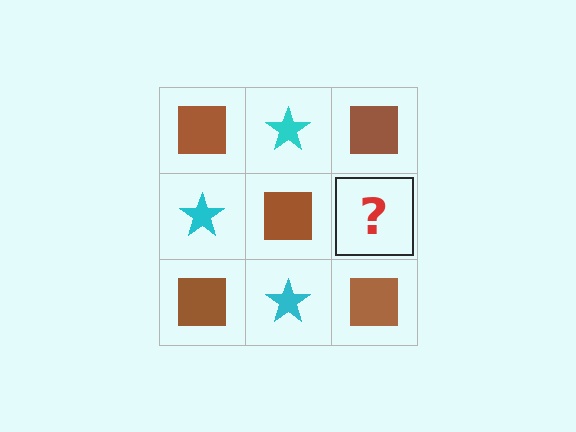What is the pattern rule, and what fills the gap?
The rule is that it alternates brown square and cyan star in a checkerboard pattern. The gap should be filled with a cyan star.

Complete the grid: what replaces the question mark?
The question mark should be replaced with a cyan star.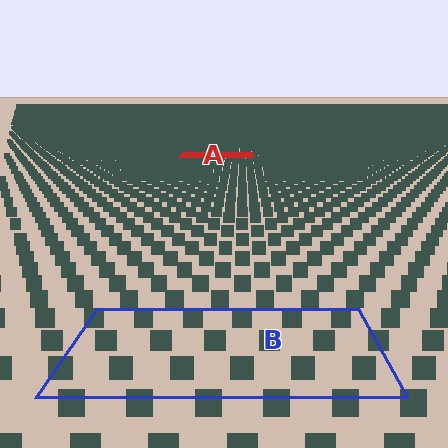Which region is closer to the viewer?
Region B is closer. The texture elements there are larger and more spread out.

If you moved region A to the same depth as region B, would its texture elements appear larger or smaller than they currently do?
They would appear larger. At a closer depth, the same texture elements are projected at a bigger on-screen size.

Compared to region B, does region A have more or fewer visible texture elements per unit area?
Region A has more texture elements per unit area — they are packed more densely because it is farther away.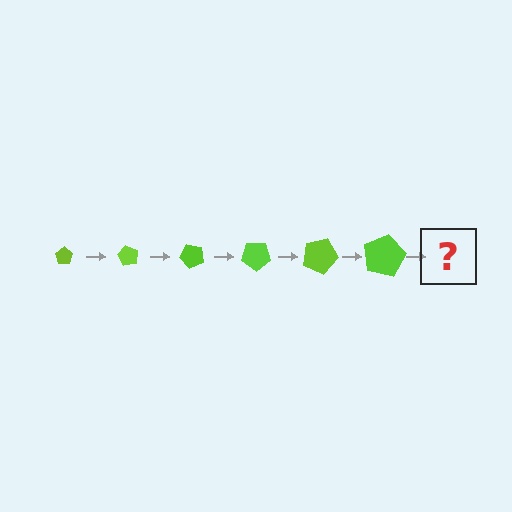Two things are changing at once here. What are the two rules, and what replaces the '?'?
The two rules are that the pentagon grows larger each step and it rotates 60 degrees each step. The '?' should be a pentagon, larger than the previous one and rotated 360 degrees from the start.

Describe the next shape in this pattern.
It should be a pentagon, larger than the previous one and rotated 360 degrees from the start.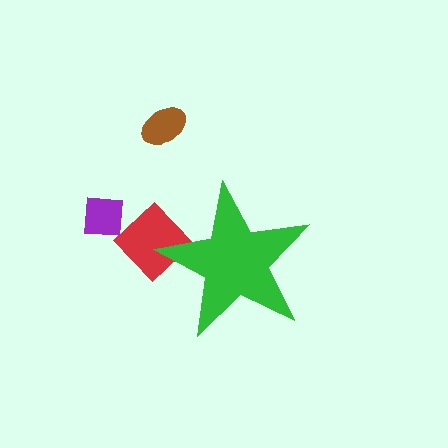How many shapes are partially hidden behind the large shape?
1 shape is partially hidden.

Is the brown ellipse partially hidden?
No, the brown ellipse is fully visible.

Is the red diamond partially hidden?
Yes, the red diamond is partially hidden behind the green star.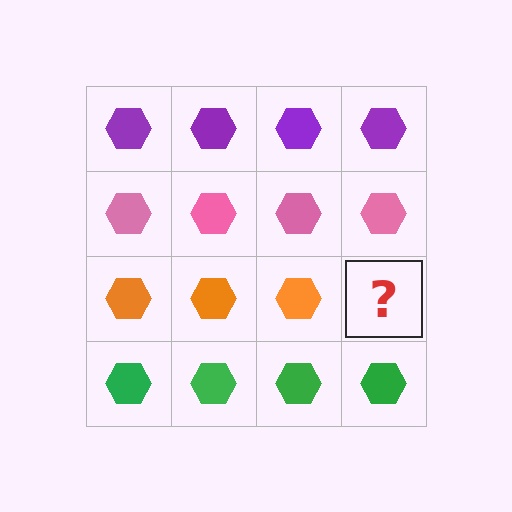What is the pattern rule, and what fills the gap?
The rule is that each row has a consistent color. The gap should be filled with an orange hexagon.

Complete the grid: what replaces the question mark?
The question mark should be replaced with an orange hexagon.